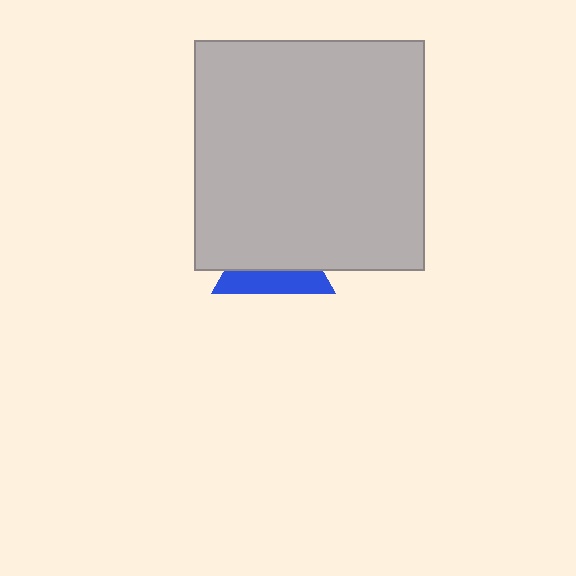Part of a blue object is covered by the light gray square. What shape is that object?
It is a triangle.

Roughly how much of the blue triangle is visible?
A small part of it is visible (roughly 36%).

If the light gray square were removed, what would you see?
You would see the complete blue triangle.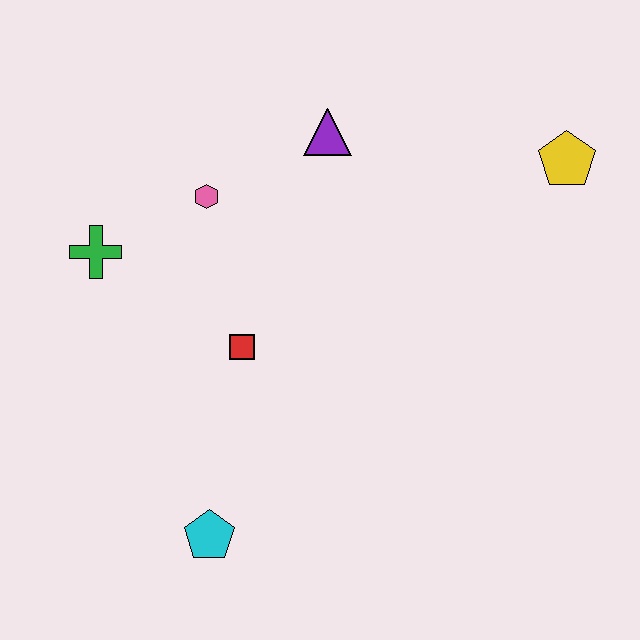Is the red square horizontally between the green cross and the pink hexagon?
No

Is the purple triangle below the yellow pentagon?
No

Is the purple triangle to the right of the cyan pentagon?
Yes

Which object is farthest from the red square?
The yellow pentagon is farthest from the red square.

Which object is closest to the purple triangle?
The pink hexagon is closest to the purple triangle.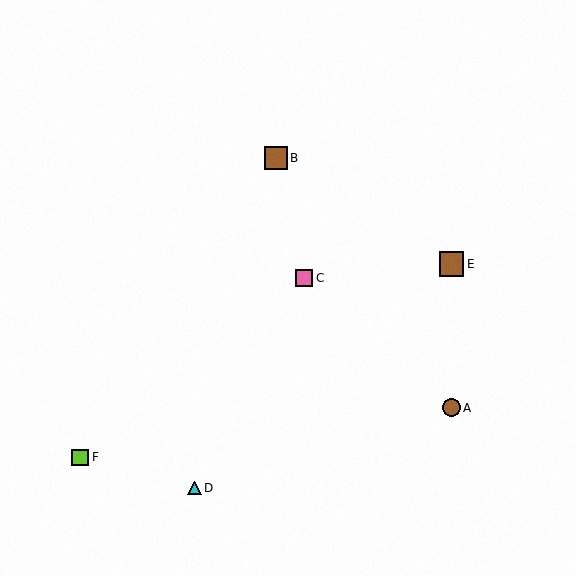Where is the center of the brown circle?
The center of the brown circle is at (451, 408).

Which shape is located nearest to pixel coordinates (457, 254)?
The brown square (labeled E) at (451, 264) is nearest to that location.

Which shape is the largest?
The brown square (labeled E) is the largest.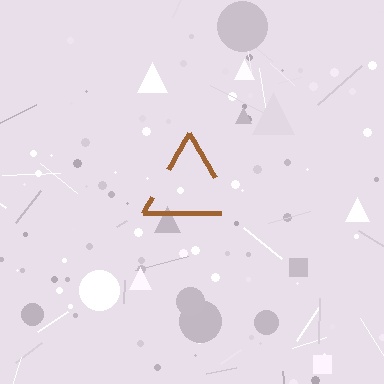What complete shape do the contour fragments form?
The contour fragments form a triangle.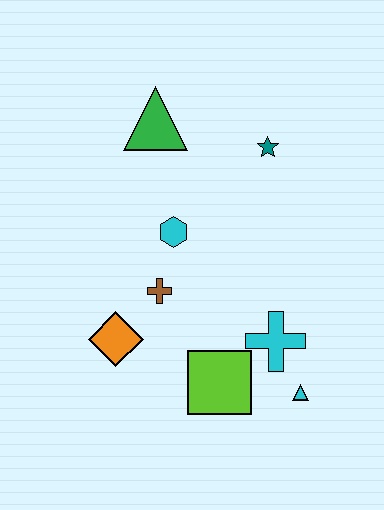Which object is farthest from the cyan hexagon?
The cyan triangle is farthest from the cyan hexagon.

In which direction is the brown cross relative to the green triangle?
The brown cross is below the green triangle.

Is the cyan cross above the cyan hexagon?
No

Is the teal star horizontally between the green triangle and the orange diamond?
No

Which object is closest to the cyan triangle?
The cyan cross is closest to the cyan triangle.